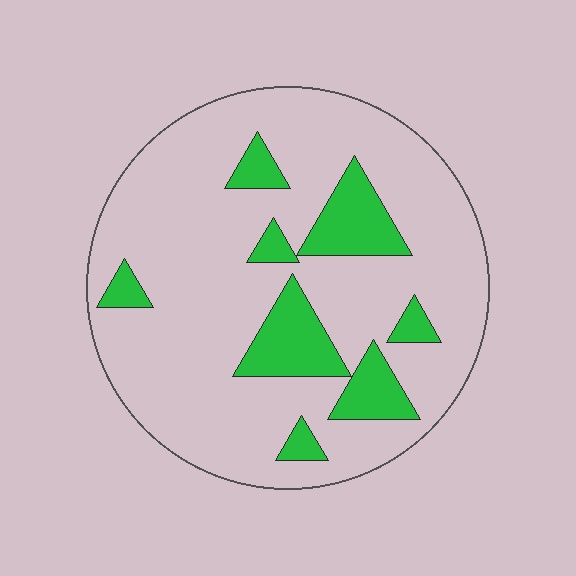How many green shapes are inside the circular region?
8.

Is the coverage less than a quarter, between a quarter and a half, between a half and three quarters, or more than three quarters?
Less than a quarter.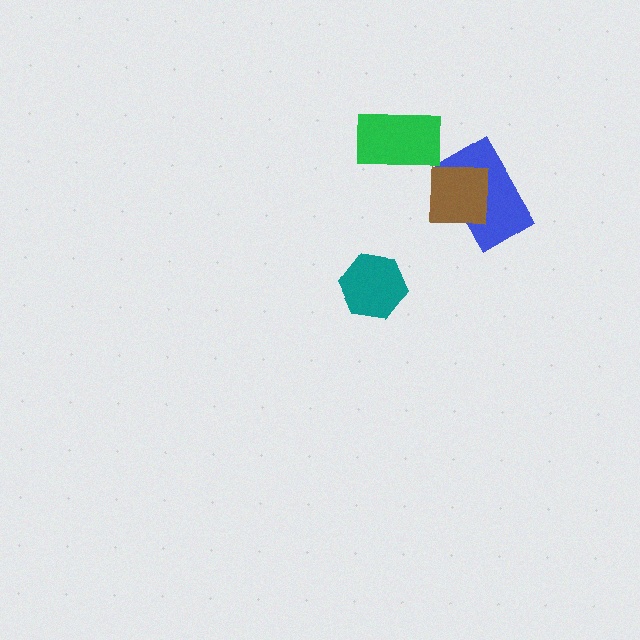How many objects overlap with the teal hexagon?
0 objects overlap with the teal hexagon.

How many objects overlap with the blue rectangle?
1 object overlaps with the blue rectangle.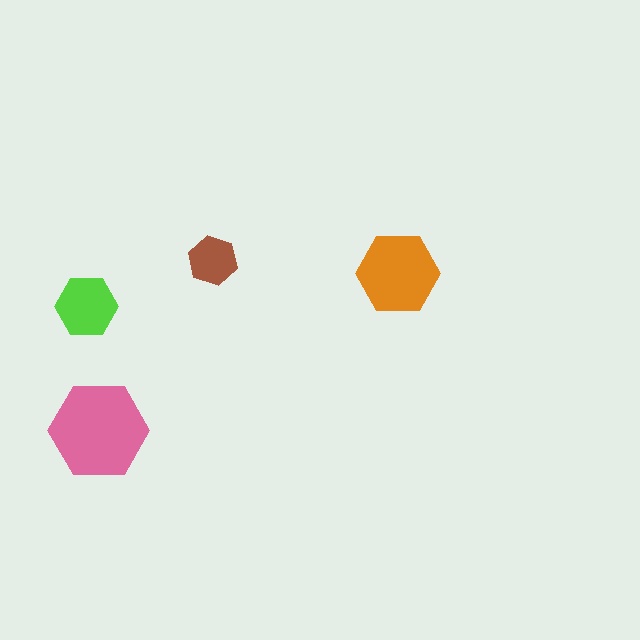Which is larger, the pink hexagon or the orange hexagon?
The pink one.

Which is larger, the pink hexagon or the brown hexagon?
The pink one.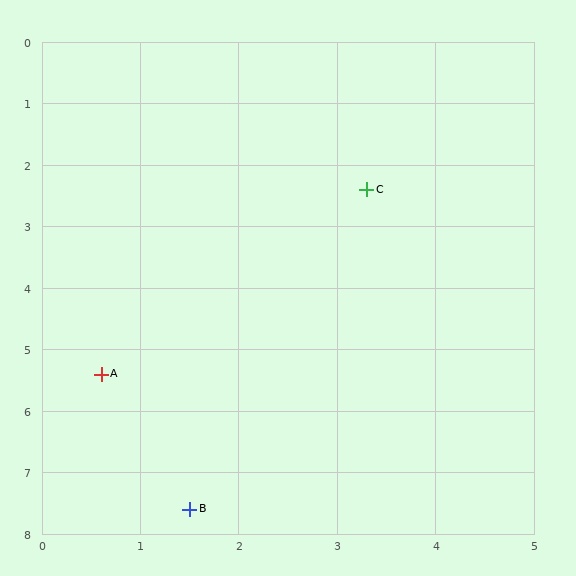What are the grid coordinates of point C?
Point C is at approximately (3.3, 2.4).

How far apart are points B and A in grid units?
Points B and A are about 2.4 grid units apart.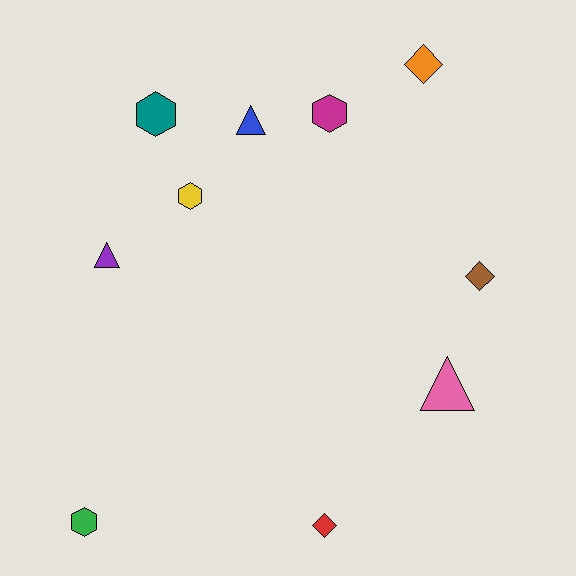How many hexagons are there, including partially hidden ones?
There are 4 hexagons.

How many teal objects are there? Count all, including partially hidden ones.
There is 1 teal object.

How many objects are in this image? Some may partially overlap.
There are 10 objects.